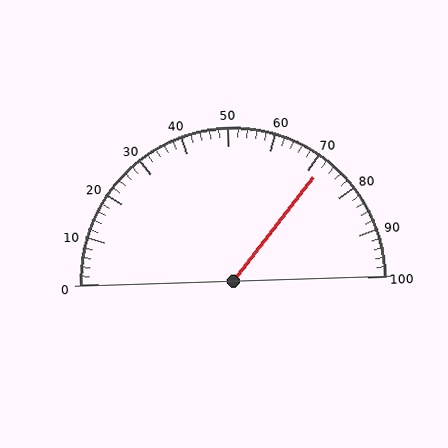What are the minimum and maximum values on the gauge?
The gauge ranges from 0 to 100.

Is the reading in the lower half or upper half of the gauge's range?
The reading is in the upper half of the range (0 to 100).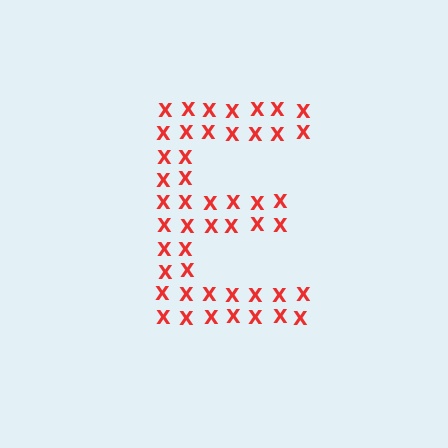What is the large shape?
The large shape is the letter E.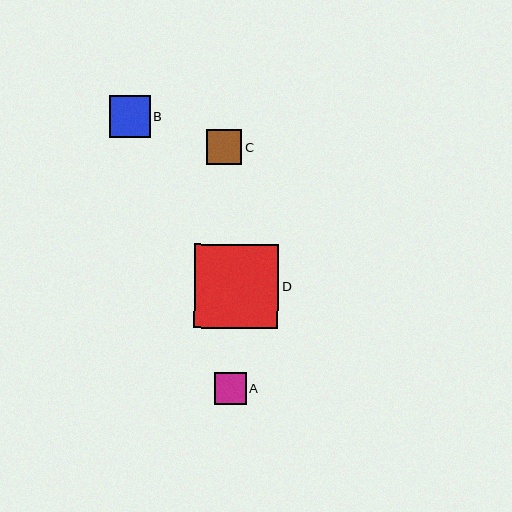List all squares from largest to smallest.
From largest to smallest: D, B, C, A.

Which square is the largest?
Square D is the largest with a size of approximately 84 pixels.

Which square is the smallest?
Square A is the smallest with a size of approximately 31 pixels.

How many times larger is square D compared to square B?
Square D is approximately 2.0 times the size of square B.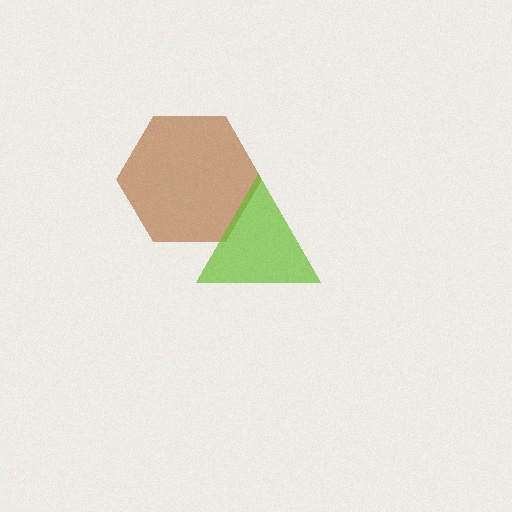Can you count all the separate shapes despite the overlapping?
Yes, there are 2 separate shapes.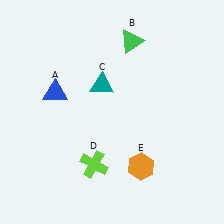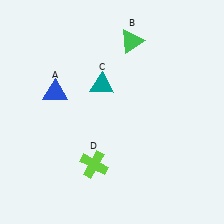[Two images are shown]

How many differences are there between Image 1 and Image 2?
There is 1 difference between the two images.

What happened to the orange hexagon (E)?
The orange hexagon (E) was removed in Image 2. It was in the bottom-right area of Image 1.